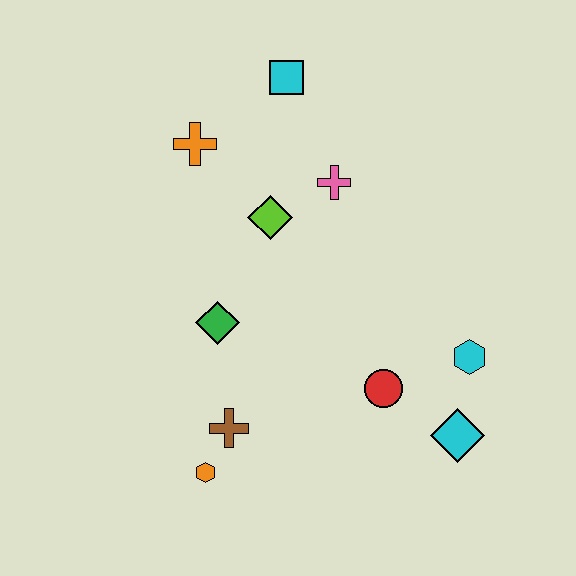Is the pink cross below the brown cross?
No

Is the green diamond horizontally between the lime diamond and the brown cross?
No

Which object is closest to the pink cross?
The lime diamond is closest to the pink cross.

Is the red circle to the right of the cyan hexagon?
No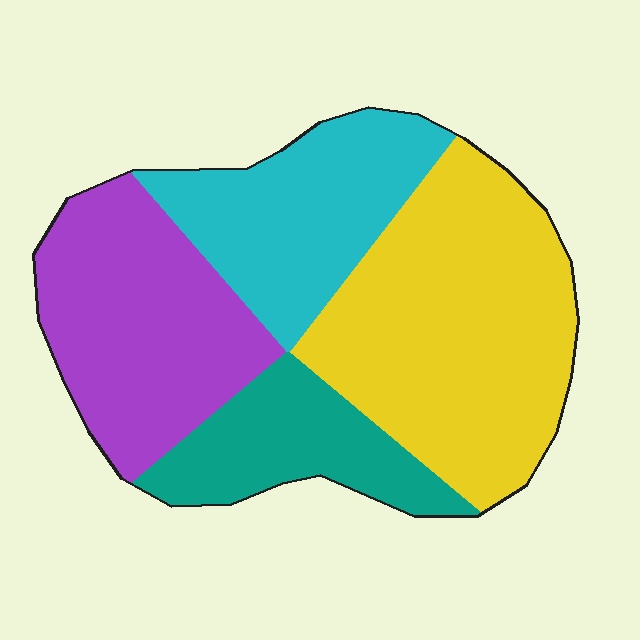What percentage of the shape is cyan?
Cyan takes up about one fifth (1/5) of the shape.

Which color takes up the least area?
Teal, at roughly 15%.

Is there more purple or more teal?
Purple.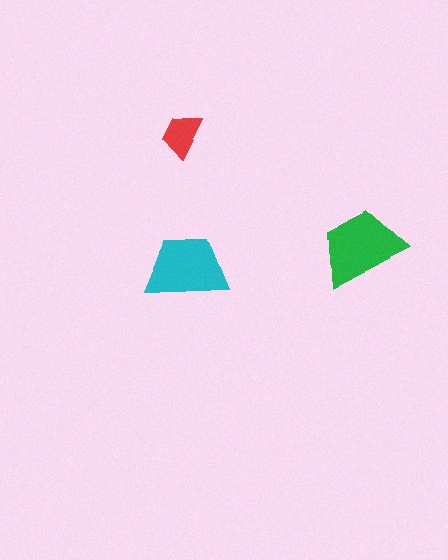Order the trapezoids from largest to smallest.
the green one, the cyan one, the red one.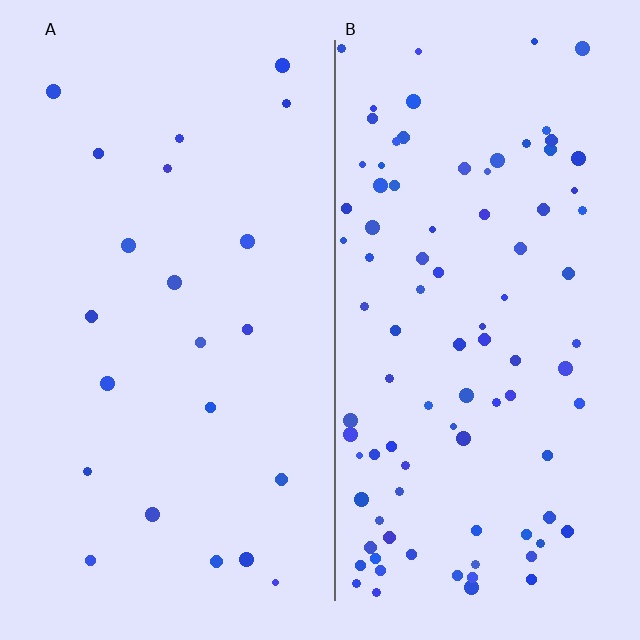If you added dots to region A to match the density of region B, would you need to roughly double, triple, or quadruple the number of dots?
Approximately quadruple.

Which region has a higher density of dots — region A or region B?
B (the right).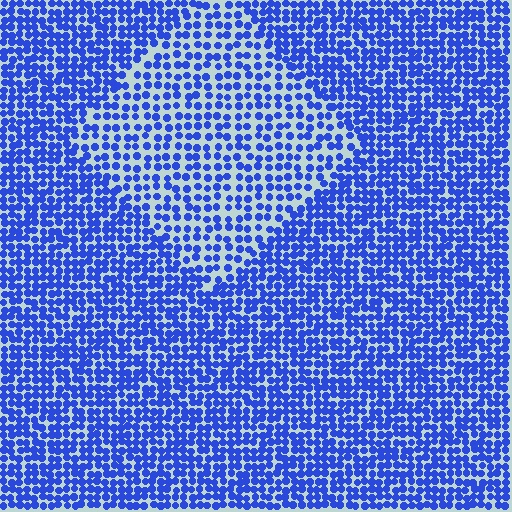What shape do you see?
I see a diamond.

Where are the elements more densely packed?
The elements are more densely packed outside the diamond boundary.